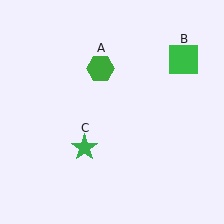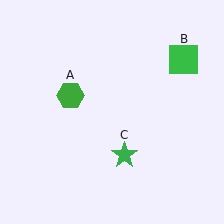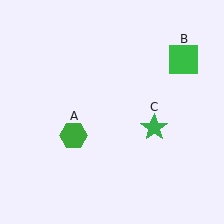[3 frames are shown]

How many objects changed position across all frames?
2 objects changed position: green hexagon (object A), green star (object C).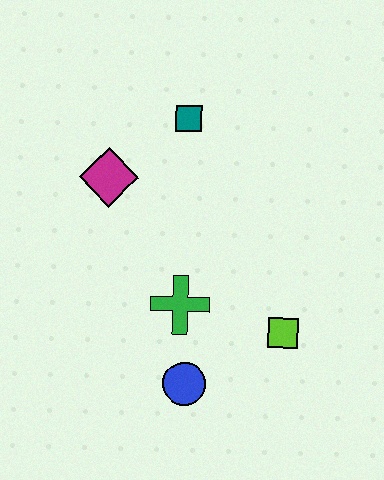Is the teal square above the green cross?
Yes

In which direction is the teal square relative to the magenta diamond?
The teal square is to the right of the magenta diamond.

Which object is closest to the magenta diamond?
The teal square is closest to the magenta diamond.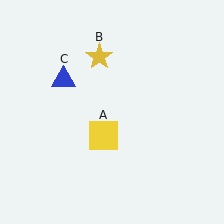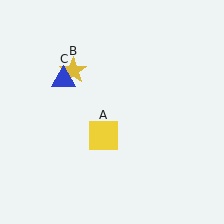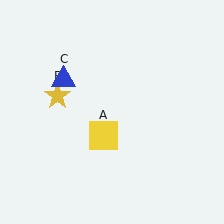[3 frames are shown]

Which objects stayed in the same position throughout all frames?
Yellow square (object A) and blue triangle (object C) remained stationary.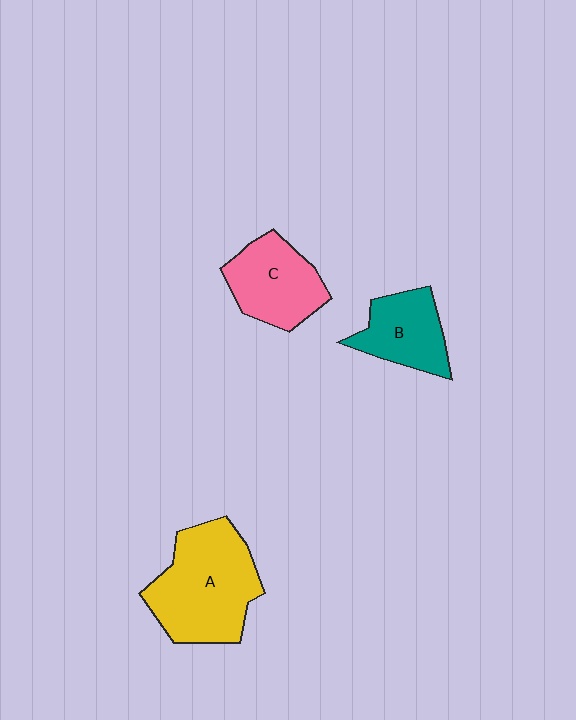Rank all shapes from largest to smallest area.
From largest to smallest: A (yellow), C (pink), B (teal).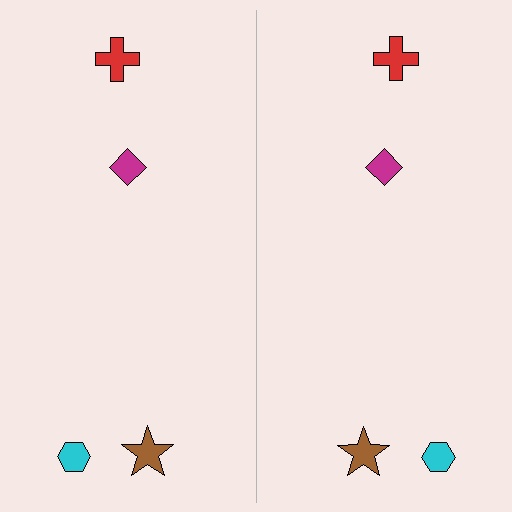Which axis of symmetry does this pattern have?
The pattern has a vertical axis of symmetry running through the center of the image.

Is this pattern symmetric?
Yes, this pattern has bilateral (reflection) symmetry.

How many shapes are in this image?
There are 8 shapes in this image.